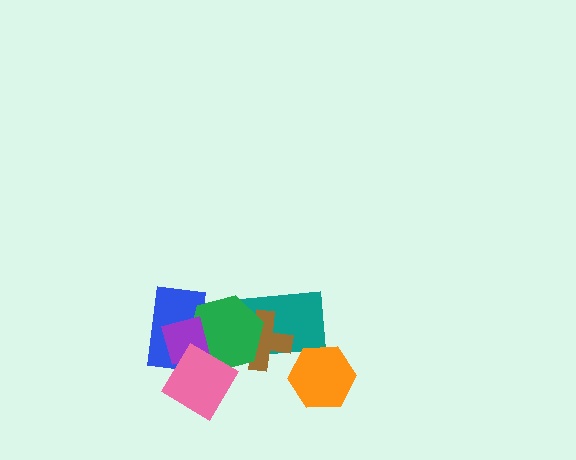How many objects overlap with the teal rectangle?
3 objects overlap with the teal rectangle.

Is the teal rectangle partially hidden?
Yes, it is partially covered by another shape.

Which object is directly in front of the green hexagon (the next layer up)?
The purple diamond is directly in front of the green hexagon.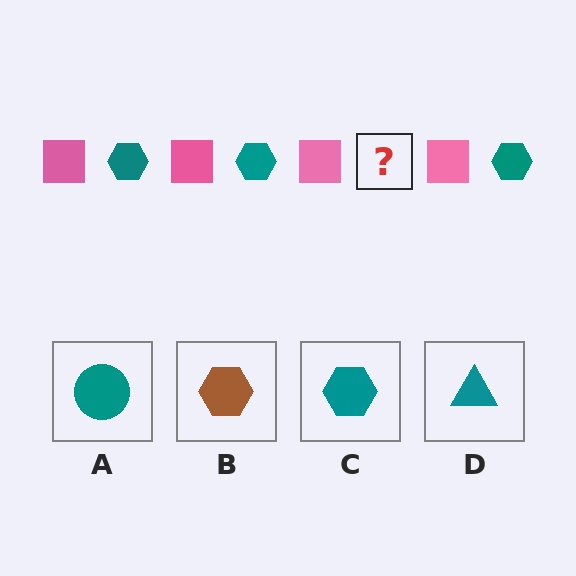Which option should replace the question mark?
Option C.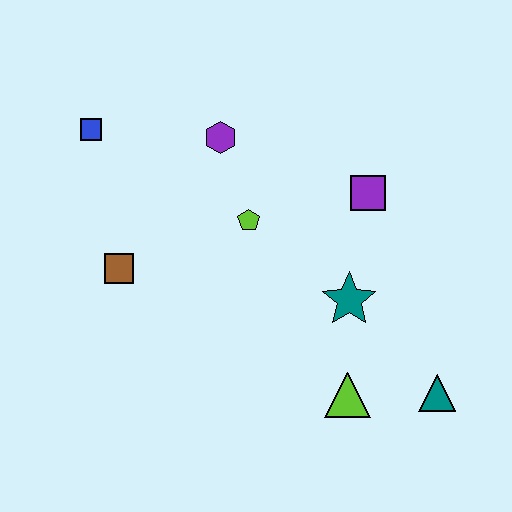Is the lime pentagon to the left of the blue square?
No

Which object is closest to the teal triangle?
The lime triangle is closest to the teal triangle.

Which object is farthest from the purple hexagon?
The teal triangle is farthest from the purple hexagon.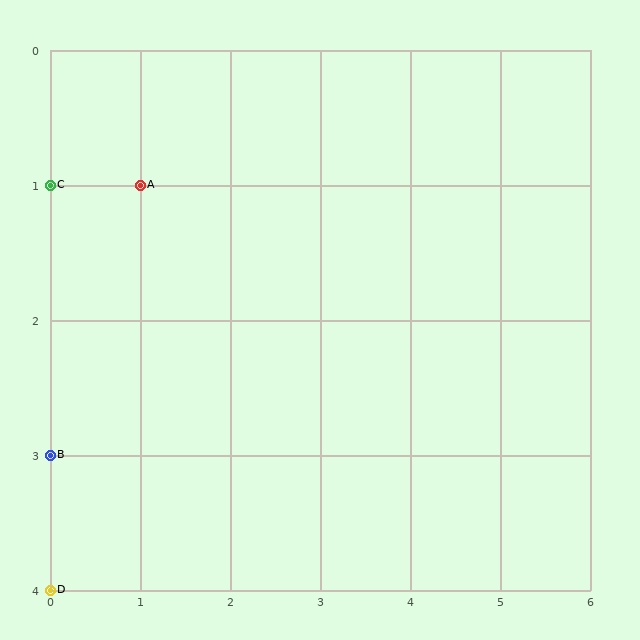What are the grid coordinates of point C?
Point C is at grid coordinates (0, 1).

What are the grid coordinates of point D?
Point D is at grid coordinates (0, 4).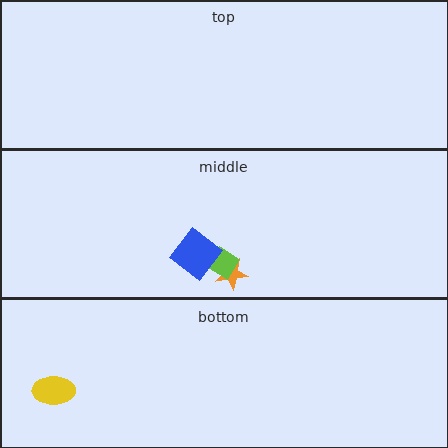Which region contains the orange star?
The middle region.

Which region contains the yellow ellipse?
The bottom region.